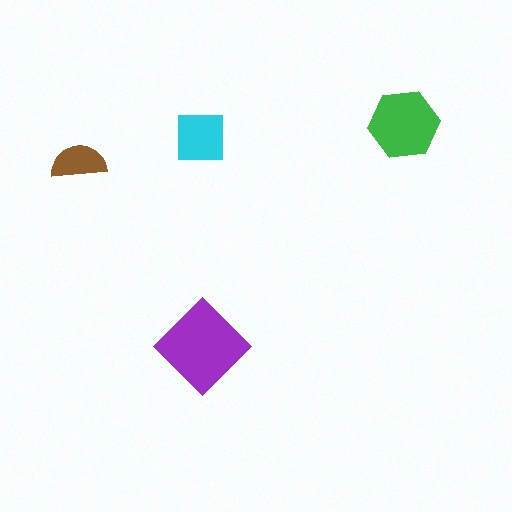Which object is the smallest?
The brown semicircle.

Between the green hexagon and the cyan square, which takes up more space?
The green hexagon.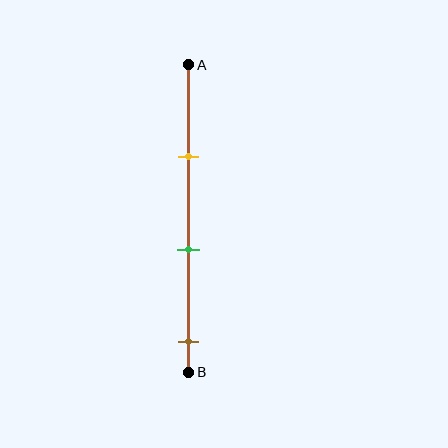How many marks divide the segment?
There are 3 marks dividing the segment.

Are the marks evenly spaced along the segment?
Yes, the marks are approximately evenly spaced.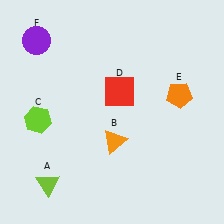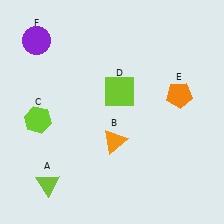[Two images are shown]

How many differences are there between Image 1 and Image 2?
There is 1 difference between the two images.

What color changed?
The square (D) changed from red in Image 1 to lime in Image 2.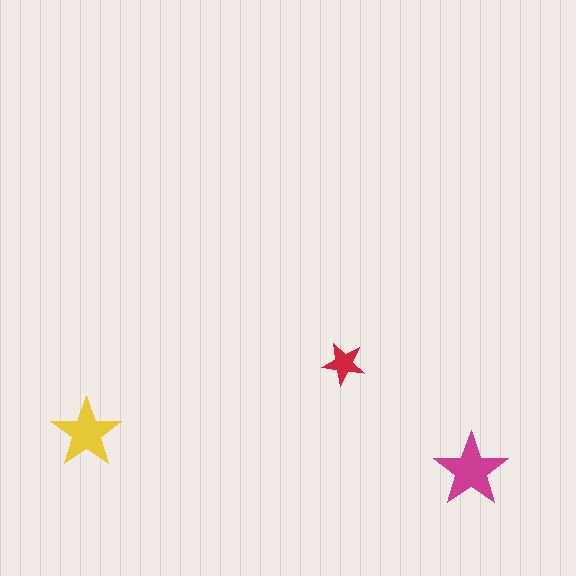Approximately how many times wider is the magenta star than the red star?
About 1.5 times wider.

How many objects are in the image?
There are 3 objects in the image.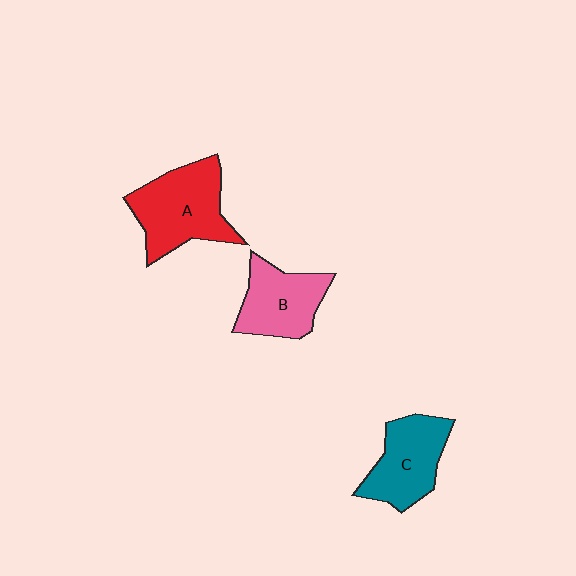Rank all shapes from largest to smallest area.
From largest to smallest: A (red), C (teal), B (pink).